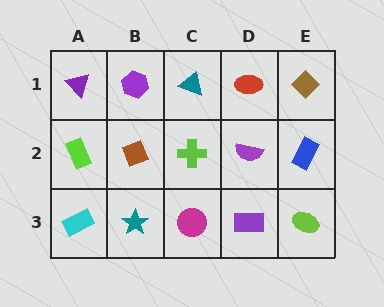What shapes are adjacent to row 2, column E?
A brown diamond (row 1, column E), a lime ellipse (row 3, column E), a purple semicircle (row 2, column D).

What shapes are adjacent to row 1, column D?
A purple semicircle (row 2, column D), a teal triangle (row 1, column C), a brown diamond (row 1, column E).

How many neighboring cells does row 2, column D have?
4.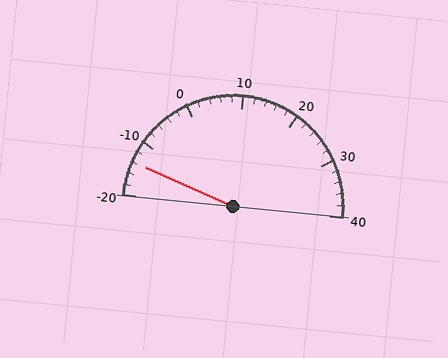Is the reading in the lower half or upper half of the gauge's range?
The reading is in the lower half of the range (-20 to 40).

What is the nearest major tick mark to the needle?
The nearest major tick mark is -10.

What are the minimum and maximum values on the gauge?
The gauge ranges from -20 to 40.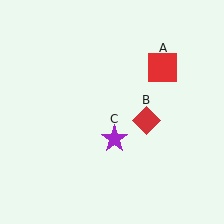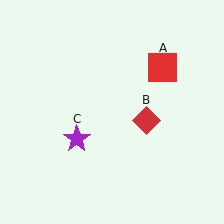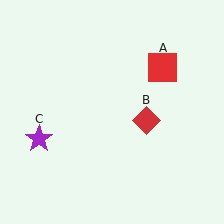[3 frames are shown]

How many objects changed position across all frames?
1 object changed position: purple star (object C).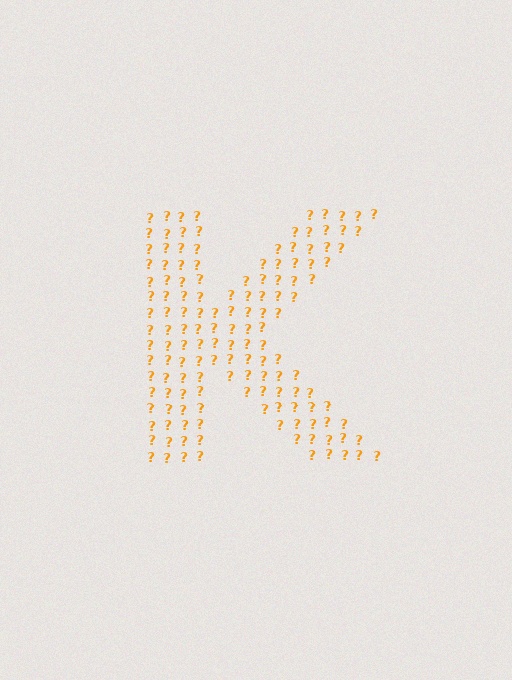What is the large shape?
The large shape is the letter K.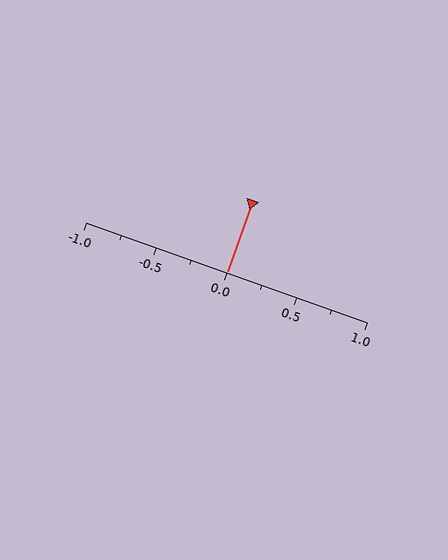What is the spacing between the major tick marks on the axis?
The major ticks are spaced 0.5 apart.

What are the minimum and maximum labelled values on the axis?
The axis runs from -1.0 to 1.0.